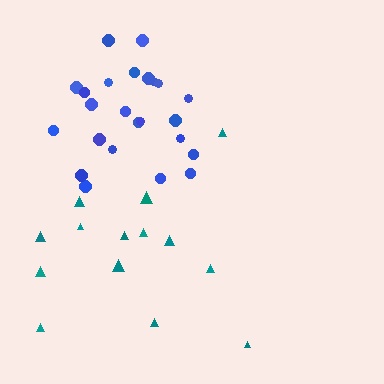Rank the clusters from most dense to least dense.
blue, teal.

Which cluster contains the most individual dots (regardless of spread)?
Blue (24).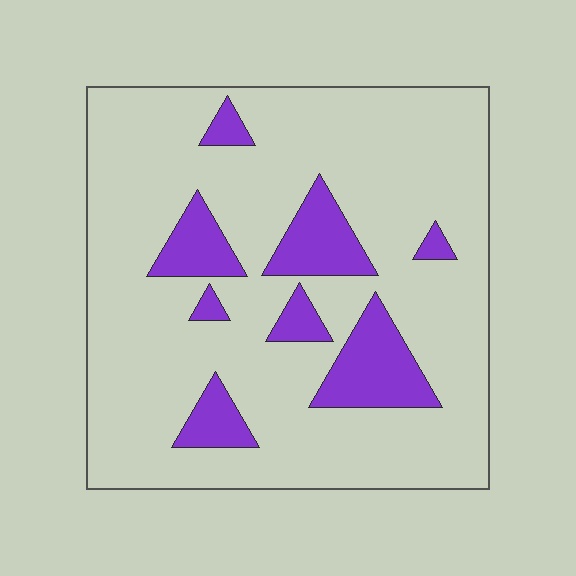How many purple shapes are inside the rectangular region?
8.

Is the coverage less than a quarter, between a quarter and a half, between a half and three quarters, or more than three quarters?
Less than a quarter.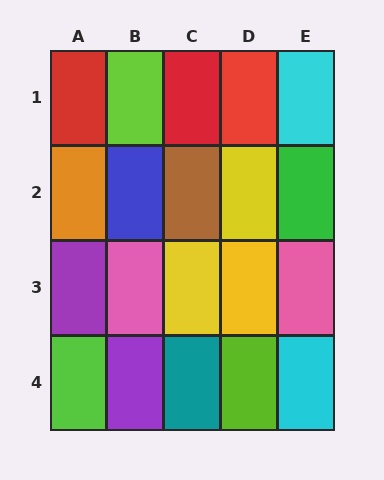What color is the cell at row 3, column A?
Purple.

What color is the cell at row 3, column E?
Pink.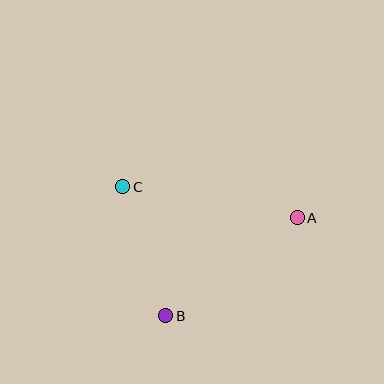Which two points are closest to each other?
Points B and C are closest to each other.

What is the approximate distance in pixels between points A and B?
The distance between A and B is approximately 164 pixels.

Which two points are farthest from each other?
Points A and C are farthest from each other.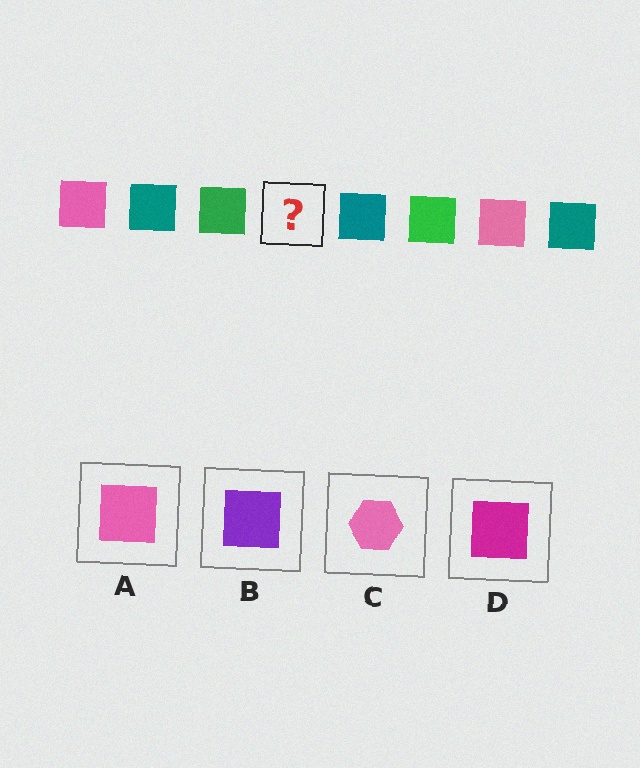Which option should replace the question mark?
Option A.